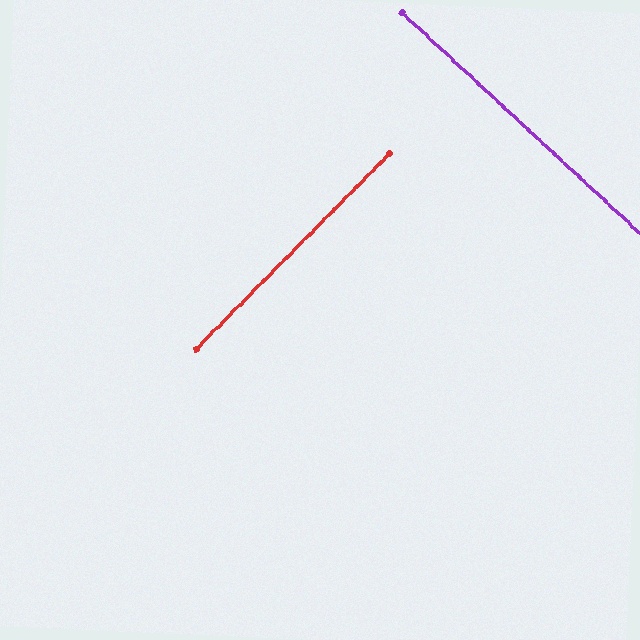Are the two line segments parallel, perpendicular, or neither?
Perpendicular — they meet at approximately 88°.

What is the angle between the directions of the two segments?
Approximately 88 degrees.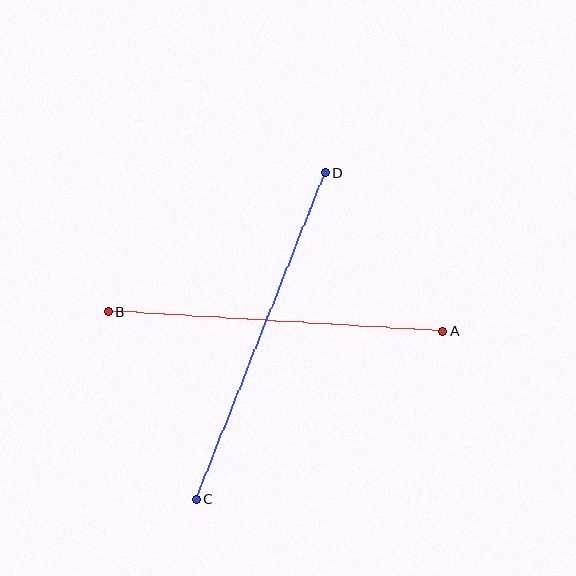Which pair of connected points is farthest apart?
Points C and D are farthest apart.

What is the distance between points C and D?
The distance is approximately 351 pixels.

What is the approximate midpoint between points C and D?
The midpoint is at approximately (261, 336) pixels.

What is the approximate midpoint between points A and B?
The midpoint is at approximately (276, 321) pixels.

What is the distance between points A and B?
The distance is approximately 335 pixels.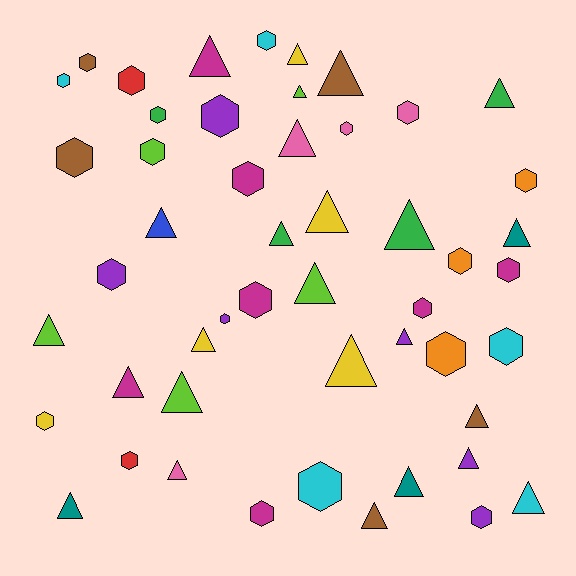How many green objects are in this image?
There are 4 green objects.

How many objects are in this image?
There are 50 objects.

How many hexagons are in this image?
There are 25 hexagons.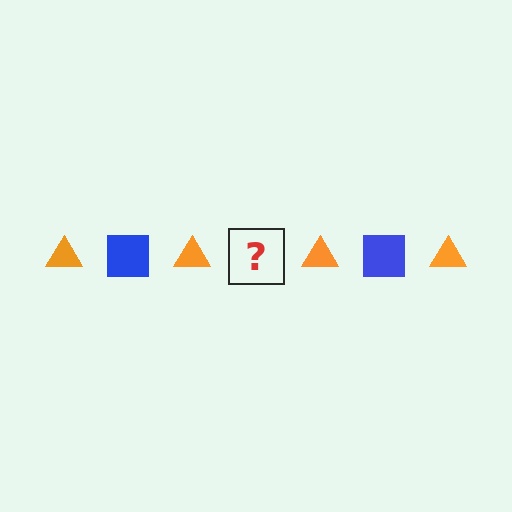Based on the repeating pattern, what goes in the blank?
The blank should be a blue square.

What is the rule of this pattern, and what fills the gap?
The rule is that the pattern alternates between orange triangle and blue square. The gap should be filled with a blue square.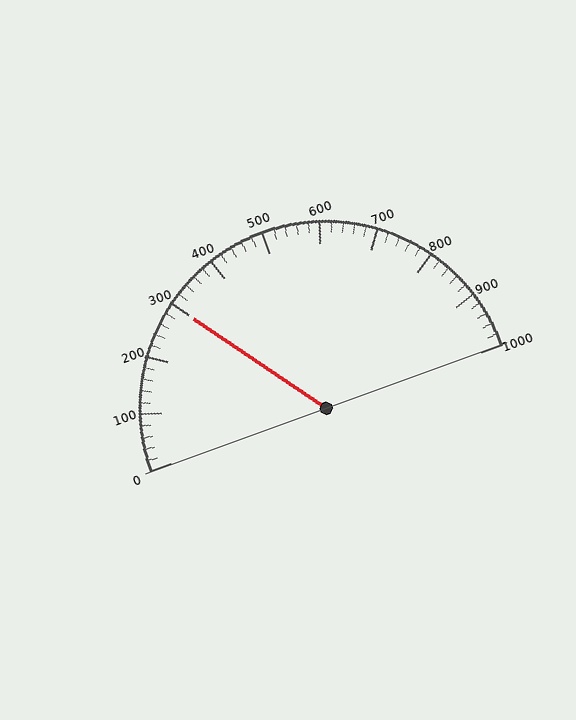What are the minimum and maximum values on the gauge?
The gauge ranges from 0 to 1000.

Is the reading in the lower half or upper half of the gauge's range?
The reading is in the lower half of the range (0 to 1000).